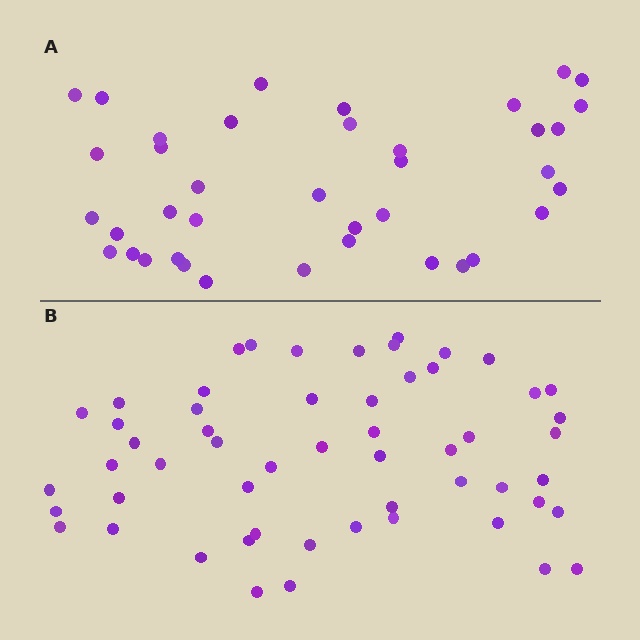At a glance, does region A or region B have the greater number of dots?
Region B (the bottom region) has more dots.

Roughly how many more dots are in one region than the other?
Region B has approximately 15 more dots than region A.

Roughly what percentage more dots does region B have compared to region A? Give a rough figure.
About 40% more.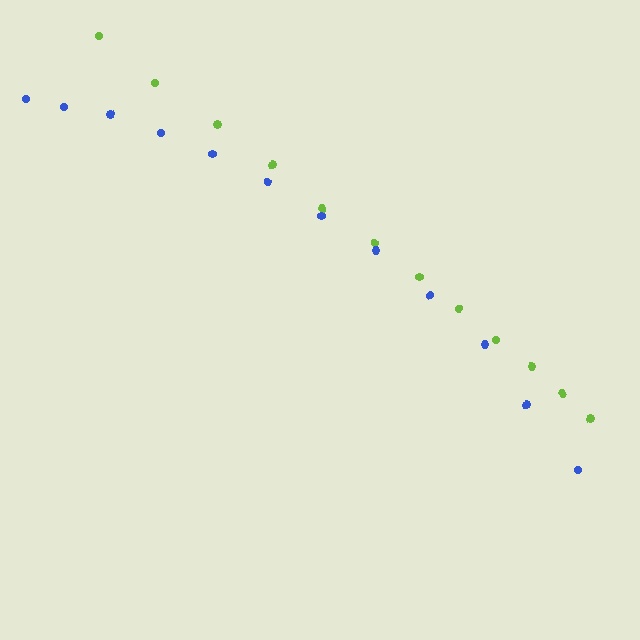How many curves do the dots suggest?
There are 2 distinct paths.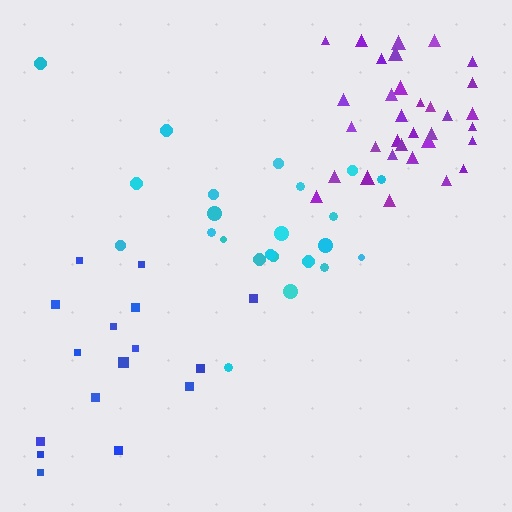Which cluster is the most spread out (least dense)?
Blue.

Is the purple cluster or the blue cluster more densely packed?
Purple.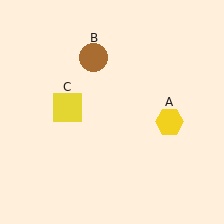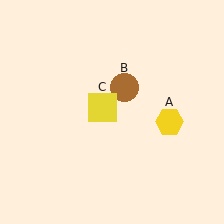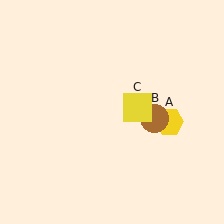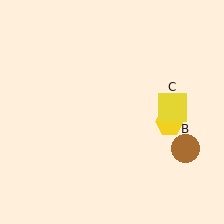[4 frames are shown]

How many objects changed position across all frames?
2 objects changed position: brown circle (object B), yellow square (object C).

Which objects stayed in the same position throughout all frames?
Yellow hexagon (object A) remained stationary.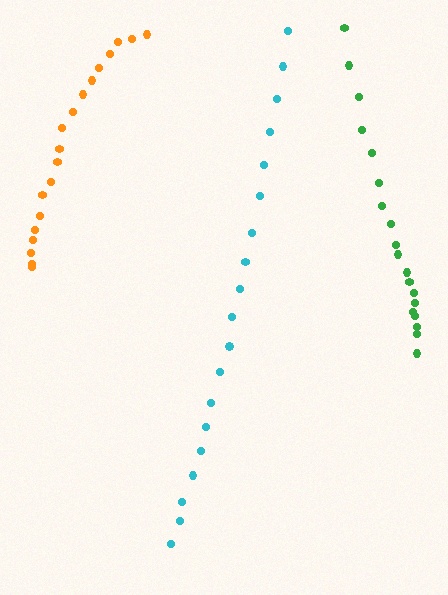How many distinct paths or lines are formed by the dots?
There are 3 distinct paths.